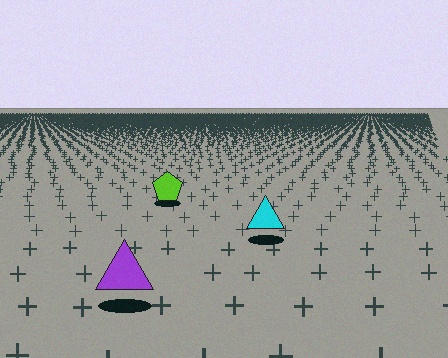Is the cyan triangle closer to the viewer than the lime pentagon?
Yes. The cyan triangle is closer — you can tell from the texture gradient: the ground texture is coarser near it.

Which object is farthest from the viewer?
The lime pentagon is farthest from the viewer. It appears smaller and the ground texture around it is denser.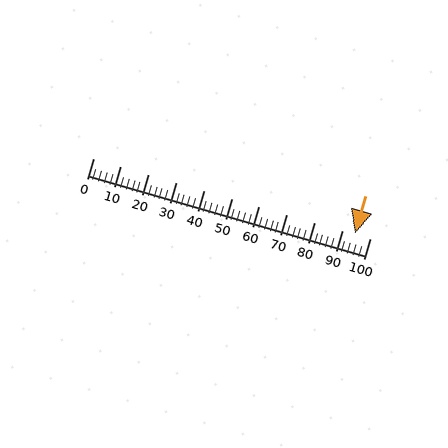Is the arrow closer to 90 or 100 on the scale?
The arrow is closer to 90.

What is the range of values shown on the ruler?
The ruler shows values from 0 to 100.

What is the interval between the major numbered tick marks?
The major tick marks are spaced 10 units apart.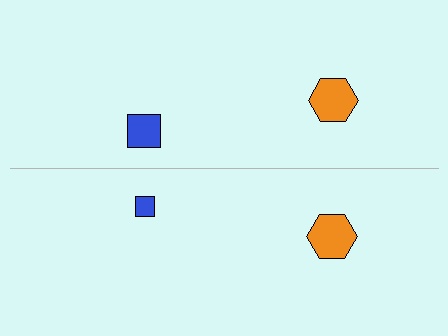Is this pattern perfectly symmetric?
No, the pattern is not perfectly symmetric. The blue square on the bottom side has a different size than its mirror counterpart.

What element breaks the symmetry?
The blue square on the bottom side has a different size than its mirror counterpart.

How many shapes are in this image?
There are 4 shapes in this image.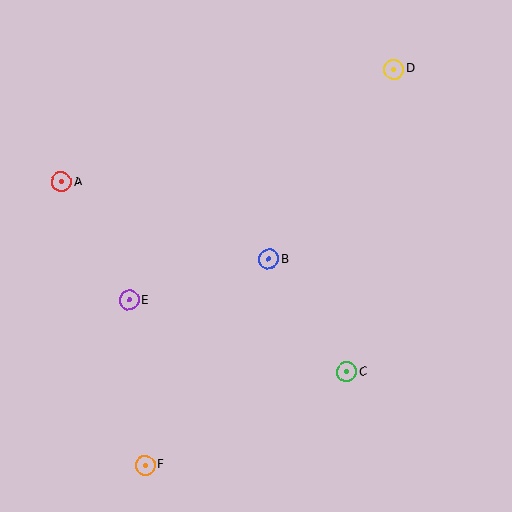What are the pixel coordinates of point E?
Point E is at (129, 300).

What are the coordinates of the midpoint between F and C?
The midpoint between F and C is at (246, 419).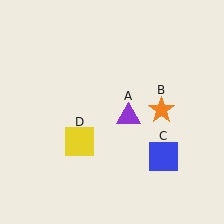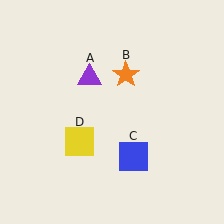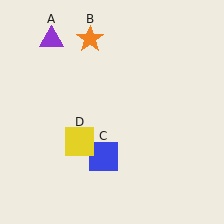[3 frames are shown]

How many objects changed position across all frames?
3 objects changed position: purple triangle (object A), orange star (object B), blue square (object C).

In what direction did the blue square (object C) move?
The blue square (object C) moved left.